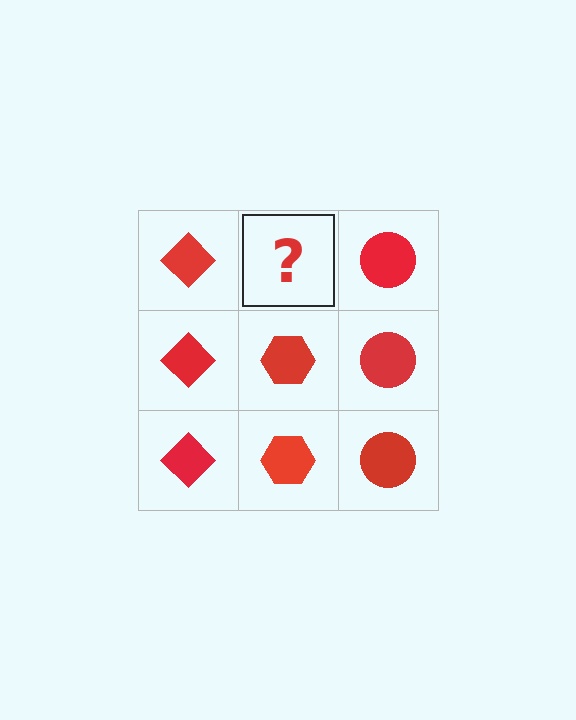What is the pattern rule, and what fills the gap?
The rule is that each column has a consistent shape. The gap should be filled with a red hexagon.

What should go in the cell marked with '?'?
The missing cell should contain a red hexagon.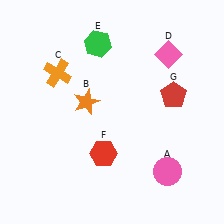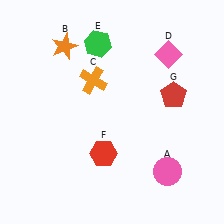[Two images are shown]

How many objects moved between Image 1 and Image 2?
2 objects moved between the two images.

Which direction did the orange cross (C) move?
The orange cross (C) moved right.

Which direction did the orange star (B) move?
The orange star (B) moved up.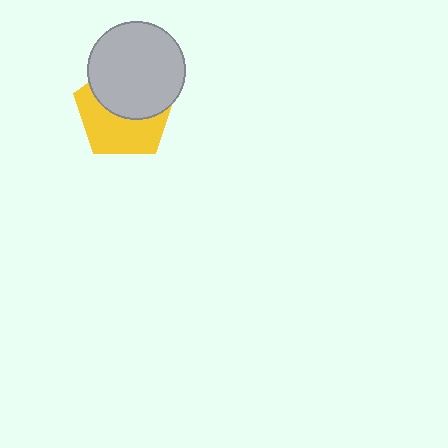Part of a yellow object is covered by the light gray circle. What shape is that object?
It is a pentagon.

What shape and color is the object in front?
The object in front is a light gray circle.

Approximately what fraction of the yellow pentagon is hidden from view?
Roughly 50% of the yellow pentagon is hidden behind the light gray circle.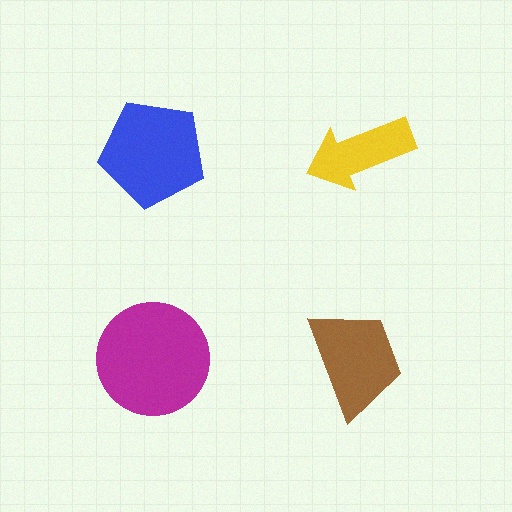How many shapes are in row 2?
2 shapes.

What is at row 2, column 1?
A magenta circle.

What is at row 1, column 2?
A yellow arrow.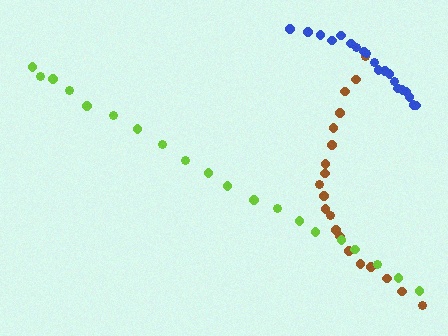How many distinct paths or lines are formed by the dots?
There are 3 distinct paths.